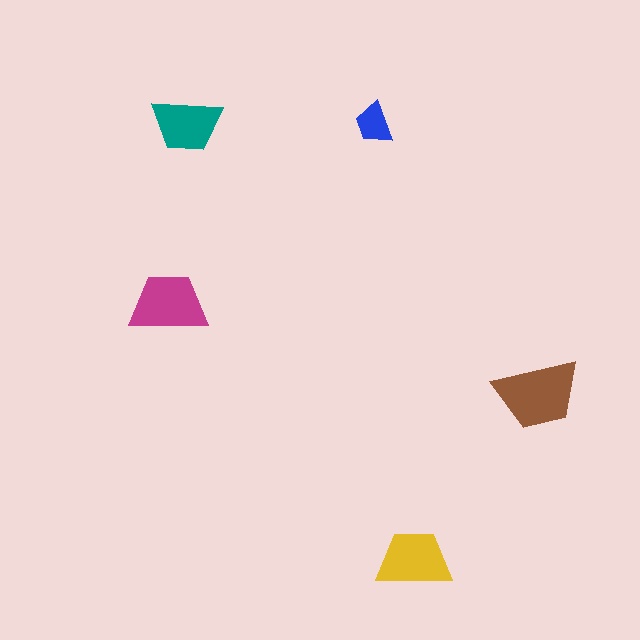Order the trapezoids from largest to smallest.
the brown one, the magenta one, the yellow one, the teal one, the blue one.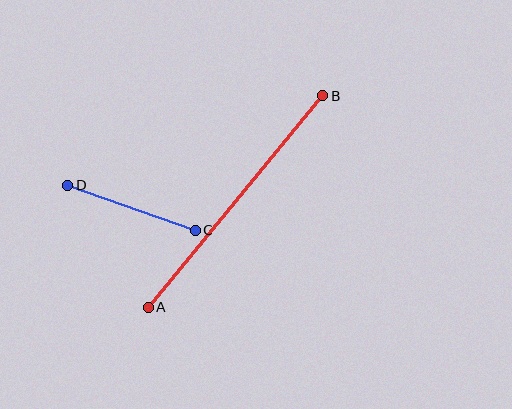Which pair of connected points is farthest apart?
Points A and B are farthest apart.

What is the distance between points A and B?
The distance is approximately 274 pixels.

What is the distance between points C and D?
The distance is approximately 135 pixels.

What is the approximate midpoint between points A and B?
The midpoint is at approximately (236, 201) pixels.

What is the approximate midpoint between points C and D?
The midpoint is at approximately (131, 208) pixels.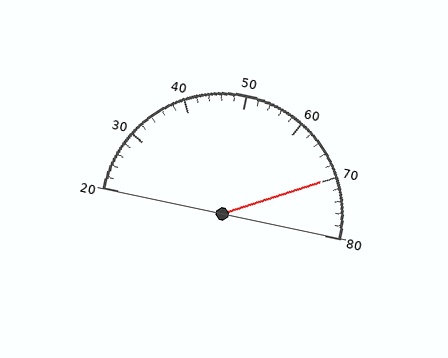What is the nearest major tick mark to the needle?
The nearest major tick mark is 70.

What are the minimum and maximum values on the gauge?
The gauge ranges from 20 to 80.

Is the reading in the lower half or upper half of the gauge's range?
The reading is in the upper half of the range (20 to 80).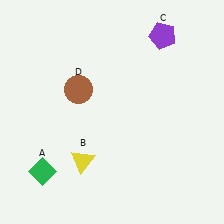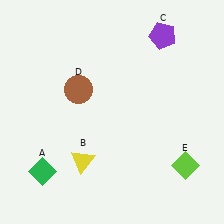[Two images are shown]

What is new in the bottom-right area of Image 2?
A lime diamond (E) was added in the bottom-right area of Image 2.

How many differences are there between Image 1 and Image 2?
There is 1 difference between the two images.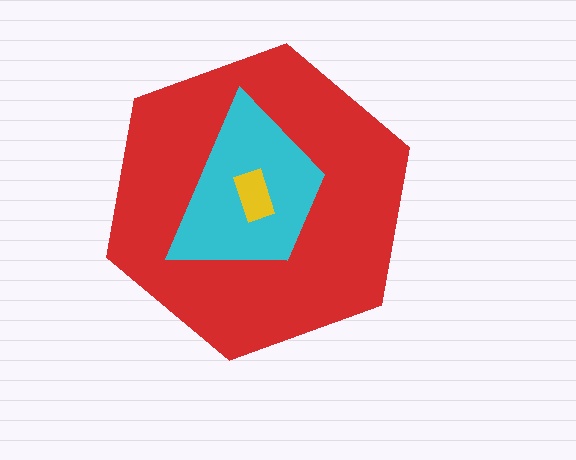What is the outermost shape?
The red hexagon.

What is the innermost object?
The yellow rectangle.